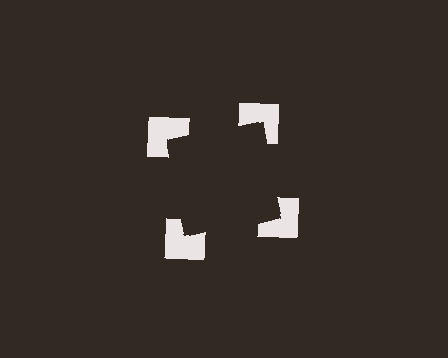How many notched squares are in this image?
There are 4 — one at each vertex of the illusory square.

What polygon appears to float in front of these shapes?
An illusory square — its edges are inferred from the aligned wedge cuts in the notched squares, not physically drawn.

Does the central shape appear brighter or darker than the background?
It typically appears slightly darker than the background, even though no actual brightness change is drawn.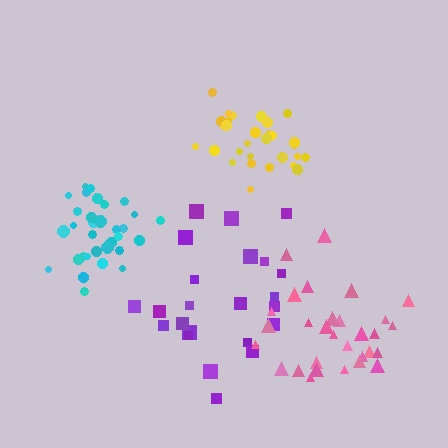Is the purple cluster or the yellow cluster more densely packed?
Yellow.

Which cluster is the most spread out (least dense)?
Purple.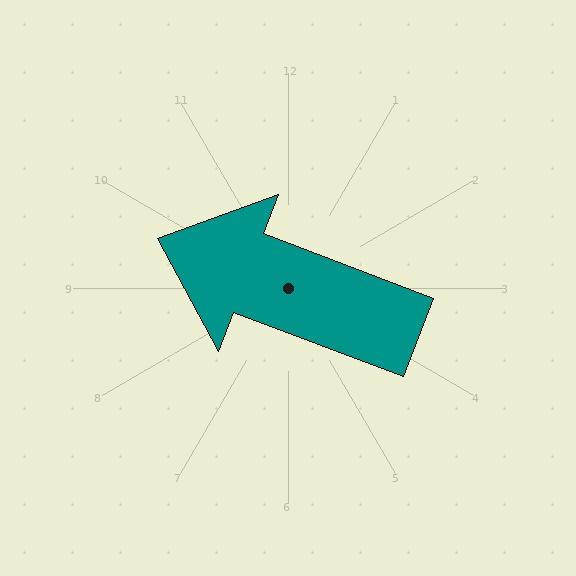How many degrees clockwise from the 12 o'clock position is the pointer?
Approximately 291 degrees.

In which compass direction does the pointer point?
West.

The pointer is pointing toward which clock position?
Roughly 10 o'clock.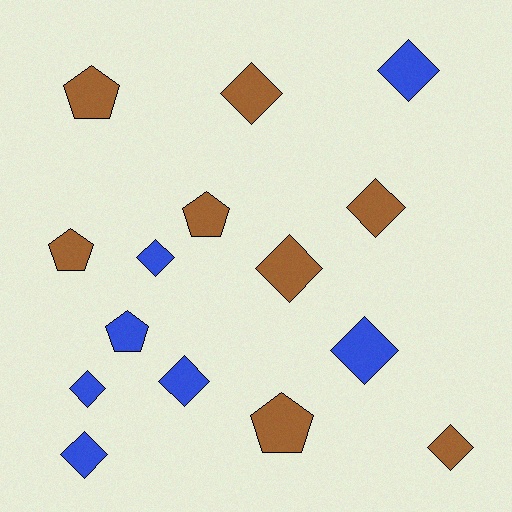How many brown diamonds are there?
There are 4 brown diamonds.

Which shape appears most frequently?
Diamond, with 10 objects.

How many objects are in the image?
There are 15 objects.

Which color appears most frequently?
Brown, with 8 objects.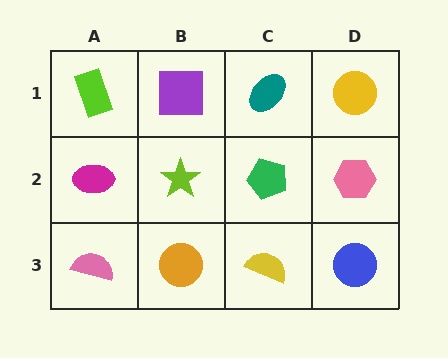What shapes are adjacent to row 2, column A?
A lime rectangle (row 1, column A), a pink semicircle (row 3, column A), a lime star (row 2, column B).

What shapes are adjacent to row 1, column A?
A magenta ellipse (row 2, column A), a purple square (row 1, column B).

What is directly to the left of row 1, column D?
A teal ellipse.